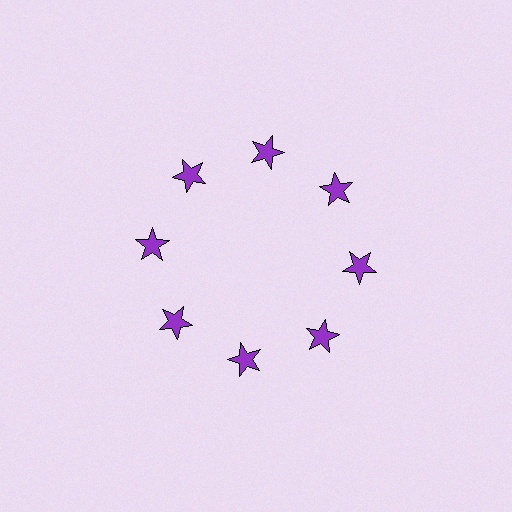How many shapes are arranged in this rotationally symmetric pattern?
There are 8 shapes, arranged in 8 groups of 1.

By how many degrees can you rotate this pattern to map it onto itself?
The pattern maps onto itself every 45 degrees of rotation.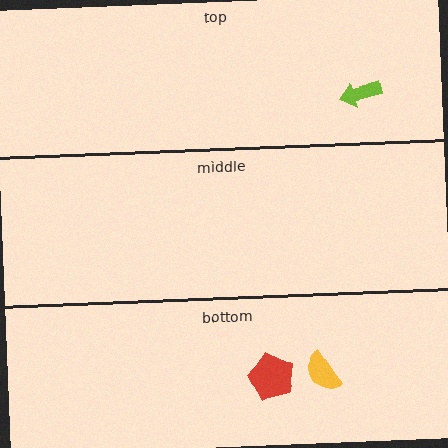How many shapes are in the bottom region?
2.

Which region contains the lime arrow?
The top region.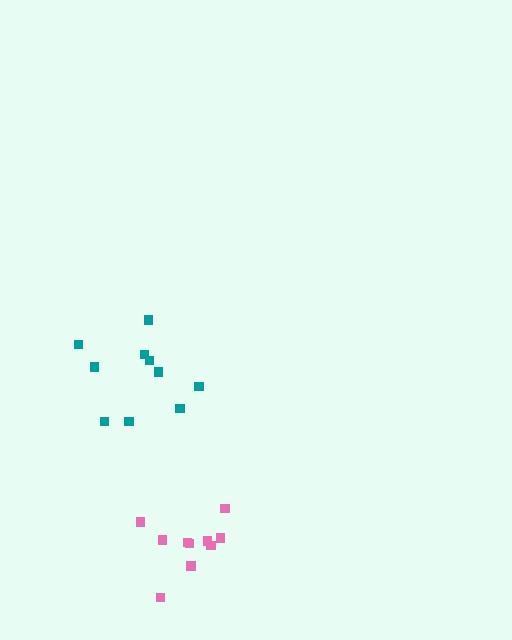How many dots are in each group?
Group 1: 10 dots, Group 2: 10 dots (20 total).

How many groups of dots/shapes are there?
There are 2 groups.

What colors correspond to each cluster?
The clusters are colored: pink, teal.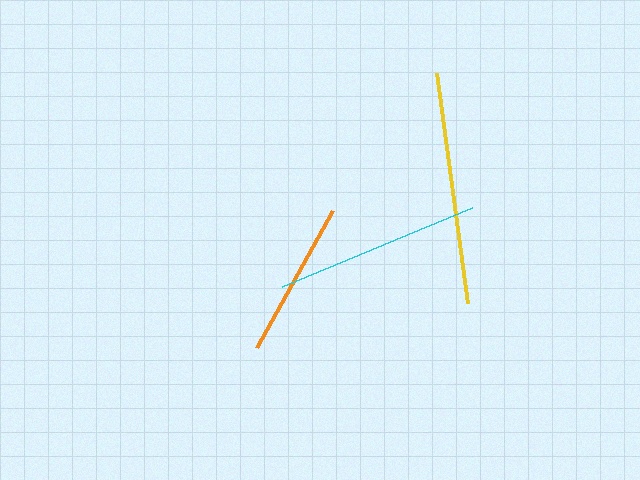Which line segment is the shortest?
The orange line is the shortest at approximately 156 pixels.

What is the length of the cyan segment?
The cyan segment is approximately 206 pixels long.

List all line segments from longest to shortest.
From longest to shortest: yellow, cyan, orange.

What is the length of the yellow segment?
The yellow segment is approximately 232 pixels long.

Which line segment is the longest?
The yellow line is the longest at approximately 232 pixels.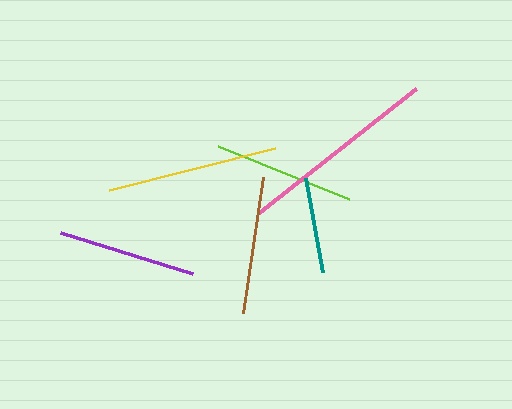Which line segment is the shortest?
The teal line is the shortest at approximately 95 pixels.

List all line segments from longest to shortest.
From longest to shortest: pink, yellow, lime, brown, purple, teal.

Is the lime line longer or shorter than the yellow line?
The yellow line is longer than the lime line.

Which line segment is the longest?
The pink line is the longest at approximately 200 pixels.